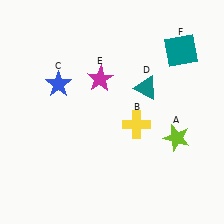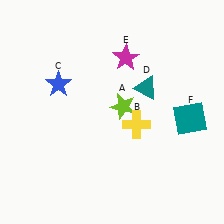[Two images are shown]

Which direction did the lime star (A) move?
The lime star (A) moved left.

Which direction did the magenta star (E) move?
The magenta star (E) moved right.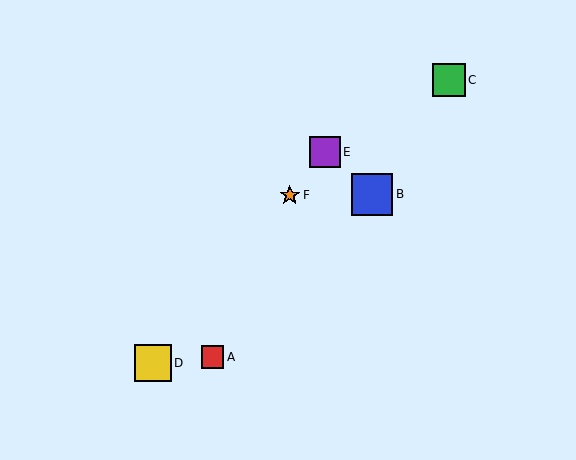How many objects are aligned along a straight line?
3 objects (D, E, F) are aligned along a straight line.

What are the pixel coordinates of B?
Object B is at (372, 194).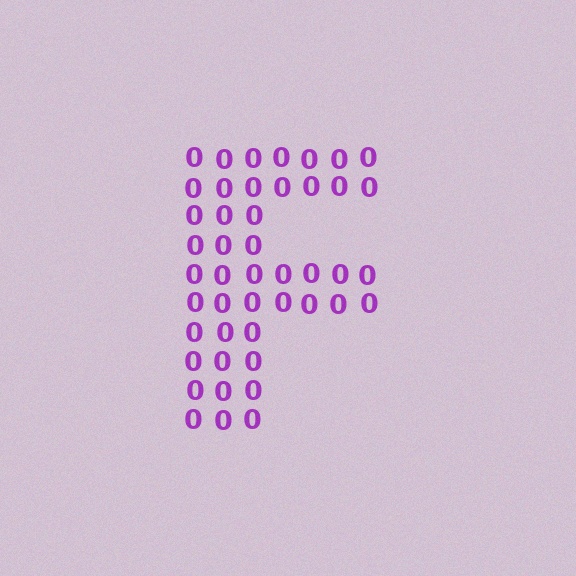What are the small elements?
The small elements are digit 0's.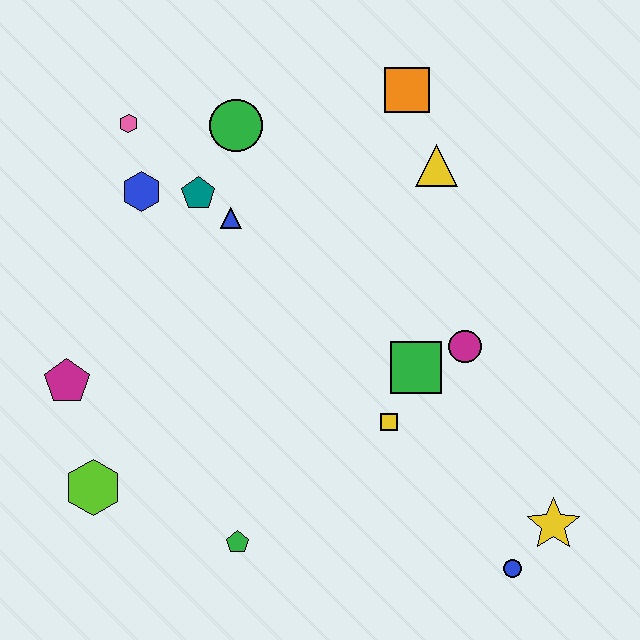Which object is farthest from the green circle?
The blue circle is farthest from the green circle.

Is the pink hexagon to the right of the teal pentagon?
No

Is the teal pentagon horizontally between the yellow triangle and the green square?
No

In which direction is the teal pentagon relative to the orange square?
The teal pentagon is to the left of the orange square.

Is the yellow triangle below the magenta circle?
No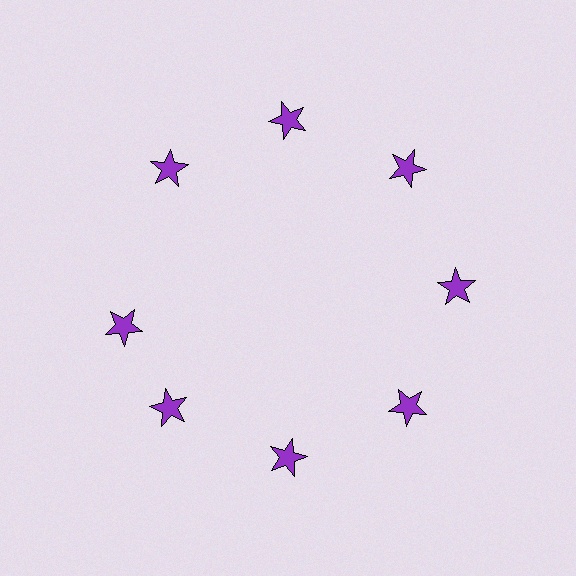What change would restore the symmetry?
The symmetry would be restored by rotating it back into even spacing with its neighbors so that all 8 stars sit at equal angles and equal distance from the center.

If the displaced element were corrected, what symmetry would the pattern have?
It would have 8-fold rotational symmetry — the pattern would map onto itself every 45 degrees.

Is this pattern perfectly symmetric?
No. The 8 purple stars are arranged in a ring, but one element near the 9 o'clock position is rotated out of alignment along the ring, breaking the 8-fold rotational symmetry.